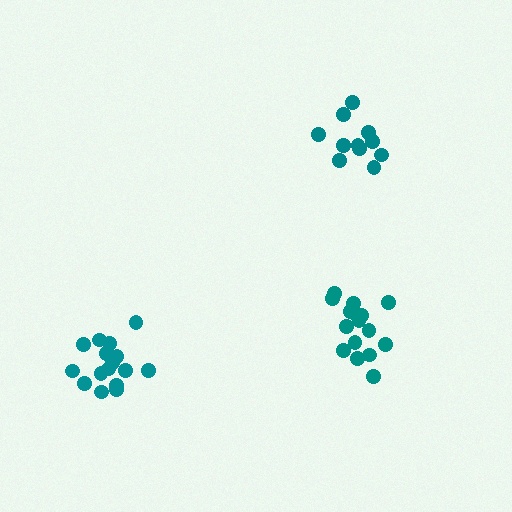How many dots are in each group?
Group 1: 11 dots, Group 2: 16 dots, Group 3: 17 dots (44 total).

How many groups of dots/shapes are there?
There are 3 groups.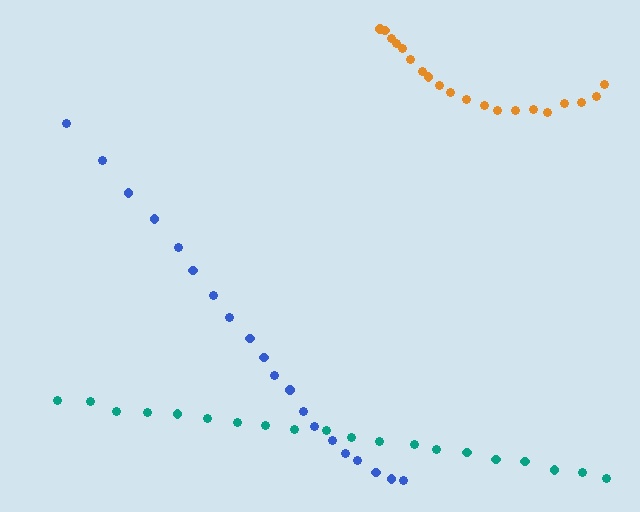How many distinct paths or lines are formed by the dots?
There are 3 distinct paths.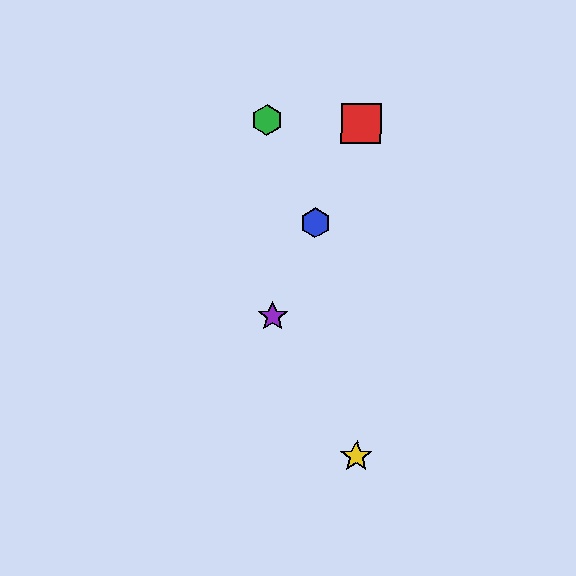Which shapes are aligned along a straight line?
The red square, the blue hexagon, the purple star are aligned along a straight line.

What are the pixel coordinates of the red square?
The red square is at (361, 123).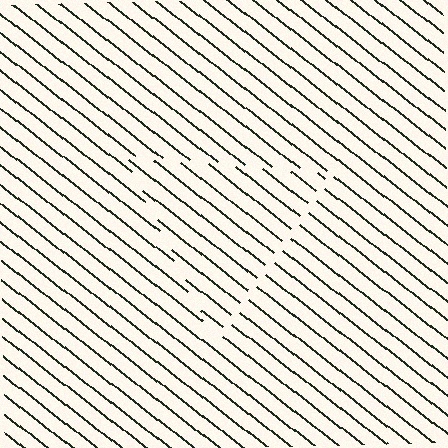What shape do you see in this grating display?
An illusory triangle. The interior of the shape contains the same grating, shifted by half a period — the contour is defined by the phase discontinuity where line-ends from the inner and outer gratings abut.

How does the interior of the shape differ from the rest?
The interior of the shape contains the same grating, shifted by half a period — the contour is defined by the phase discontinuity where line-ends from the inner and outer gratings abut.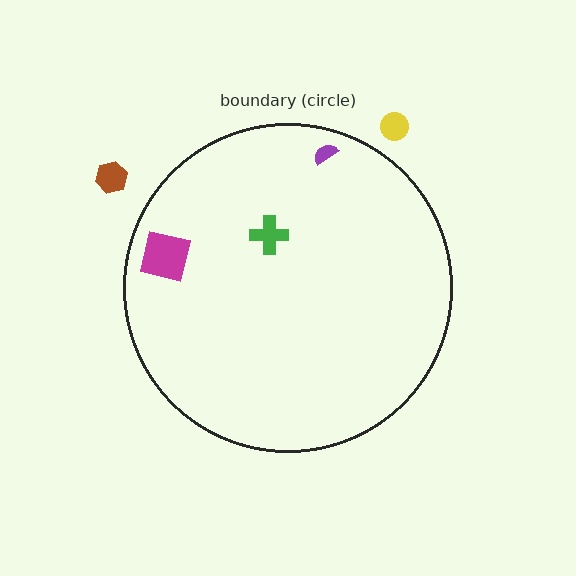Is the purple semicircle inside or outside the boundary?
Inside.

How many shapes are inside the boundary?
3 inside, 2 outside.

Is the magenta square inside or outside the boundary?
Inside.